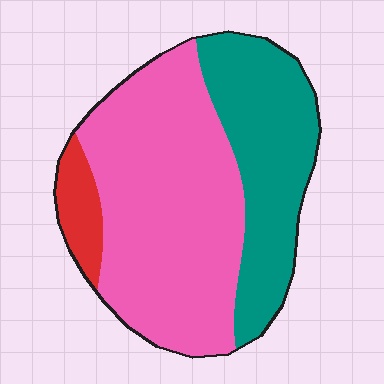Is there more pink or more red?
Pink.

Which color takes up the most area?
Pink, at roughly 60%.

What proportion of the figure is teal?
Teal covers 34% of the figure.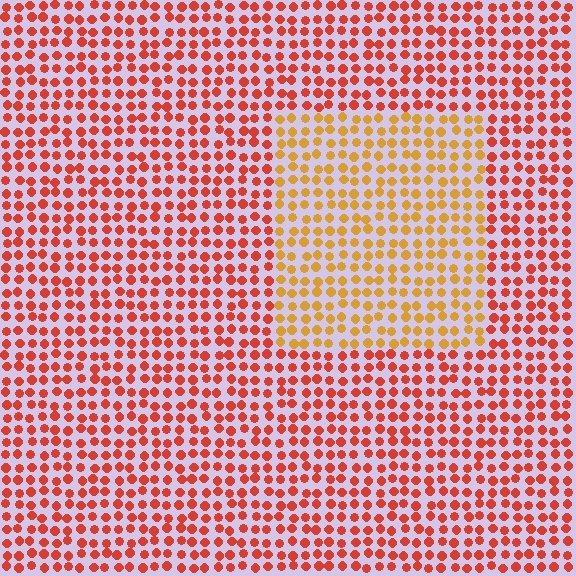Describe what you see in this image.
The image is filled with small red elements in a uniform arrangement. A rectangle-shaped region is visible where the elements are tinted to a slightly different hue, forming a subtle color boundary.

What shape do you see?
I see a rectangle.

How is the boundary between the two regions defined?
The boundary is defined purely by a slight shift in hue (about 36 degrees). Spacing, size, and orientation are identical on both sides.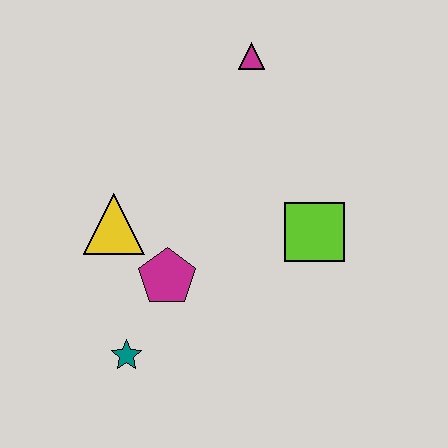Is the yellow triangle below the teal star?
No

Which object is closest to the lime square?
The magenta pentagon is closest to the lime square.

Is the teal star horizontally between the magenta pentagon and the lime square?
No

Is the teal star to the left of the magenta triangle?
Yes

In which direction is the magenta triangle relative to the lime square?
The magenta triangle is above the lime square.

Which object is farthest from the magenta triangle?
The teal star is farthest from the magenta triangle.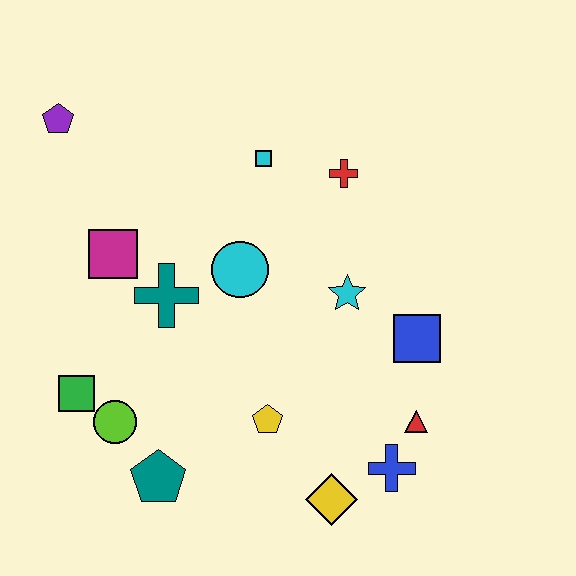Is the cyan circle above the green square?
Yes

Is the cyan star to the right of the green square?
Yes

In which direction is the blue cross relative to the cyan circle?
The blue cross is below the cyan circle.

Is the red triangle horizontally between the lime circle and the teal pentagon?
No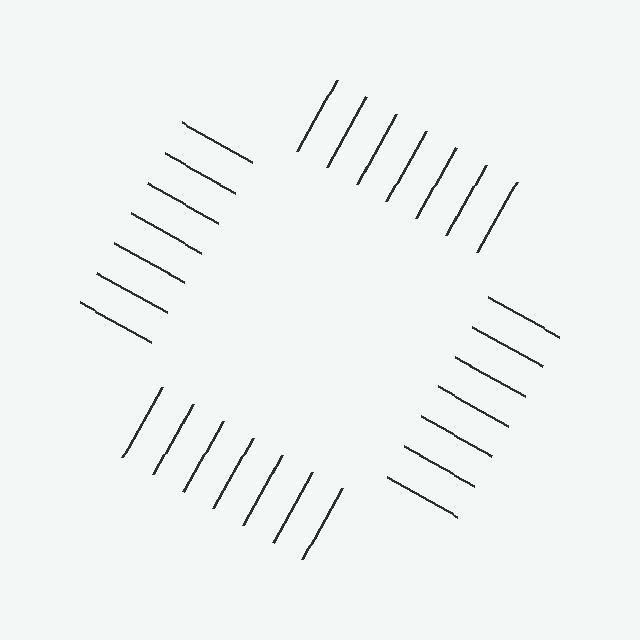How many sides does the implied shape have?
4 sides — the line-ends trace a square.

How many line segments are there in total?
28 — 7 along each of the 4 edges.